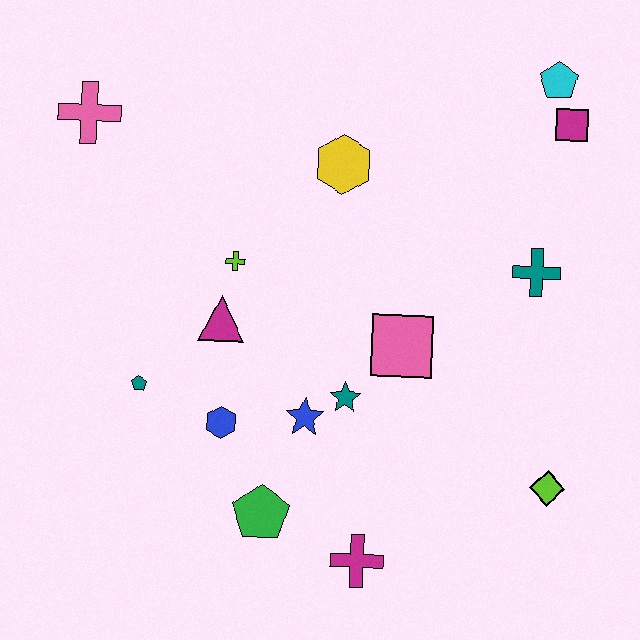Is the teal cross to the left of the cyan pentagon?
Yes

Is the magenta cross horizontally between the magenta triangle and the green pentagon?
No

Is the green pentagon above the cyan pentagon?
No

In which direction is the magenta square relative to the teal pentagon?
The magenta square is to the right of the teal pentagon.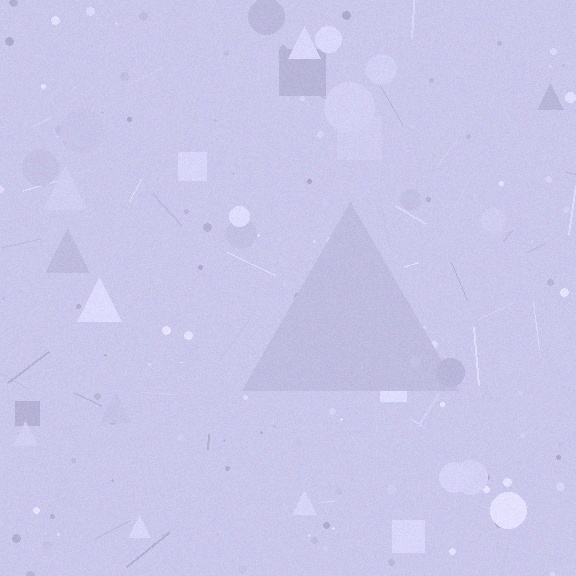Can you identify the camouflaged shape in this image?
The camouflaged shape is a triangle.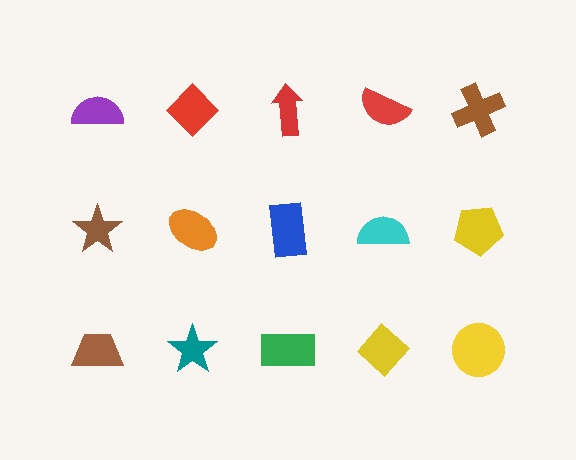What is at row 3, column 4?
A yellow diamond.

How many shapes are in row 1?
5 shapes.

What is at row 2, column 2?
An orange ellipse.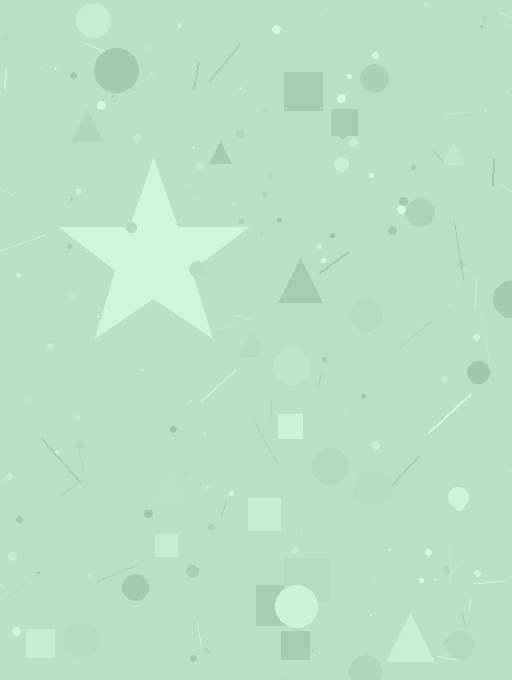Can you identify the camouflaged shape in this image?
The camouflaged shape is a star.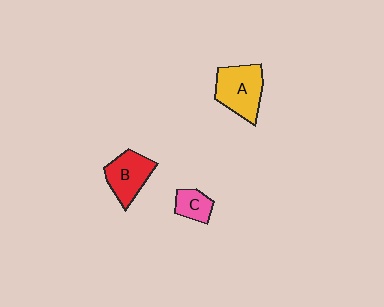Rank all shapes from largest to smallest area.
From largest to smallest: A (yellow), B (red), C (pink).